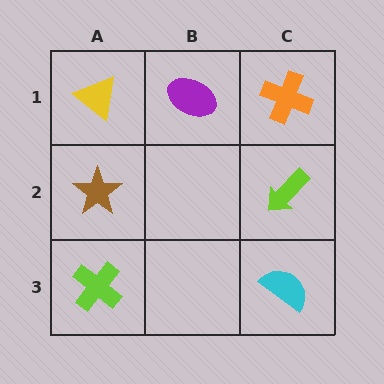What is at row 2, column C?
A lime arrow.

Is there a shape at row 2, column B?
No, that cell is empty.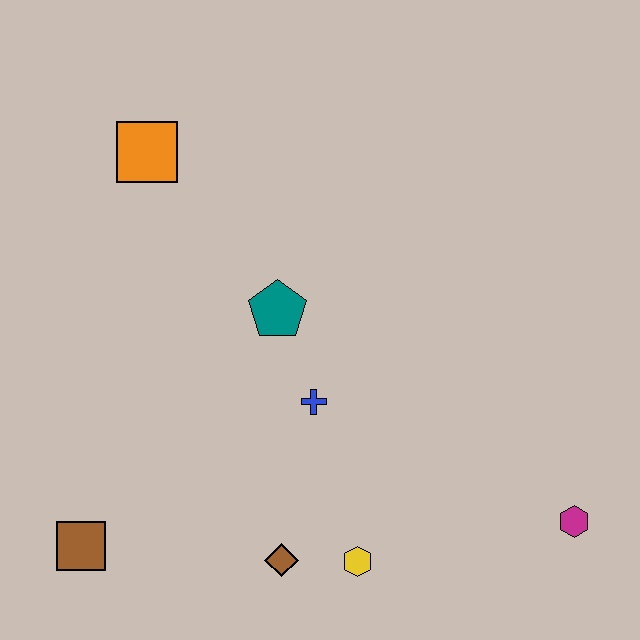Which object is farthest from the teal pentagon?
The magenta hexagon is farthest from the teal pentagon.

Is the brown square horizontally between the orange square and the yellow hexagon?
No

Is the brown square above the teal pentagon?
No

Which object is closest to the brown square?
The brown diamond is closest to the brown square.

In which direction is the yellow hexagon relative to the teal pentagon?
The yellow hexagon is below the teal pentagon.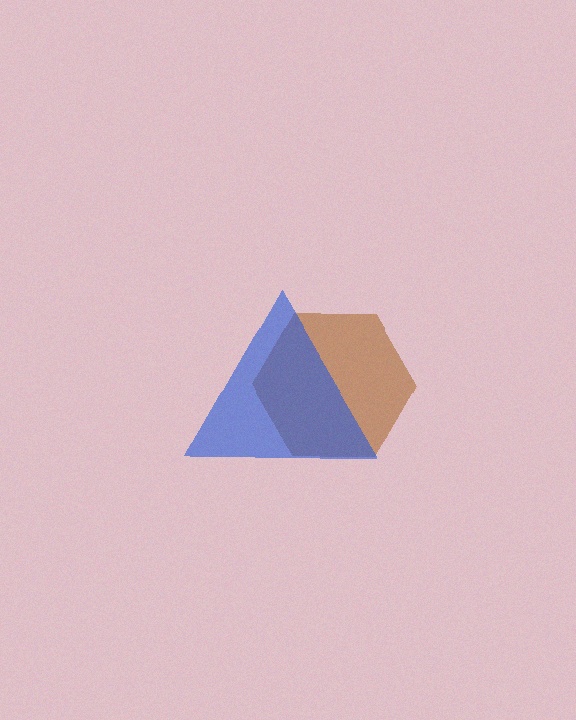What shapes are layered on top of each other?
The layered shapes are: a brown hexagon, a blue triangle.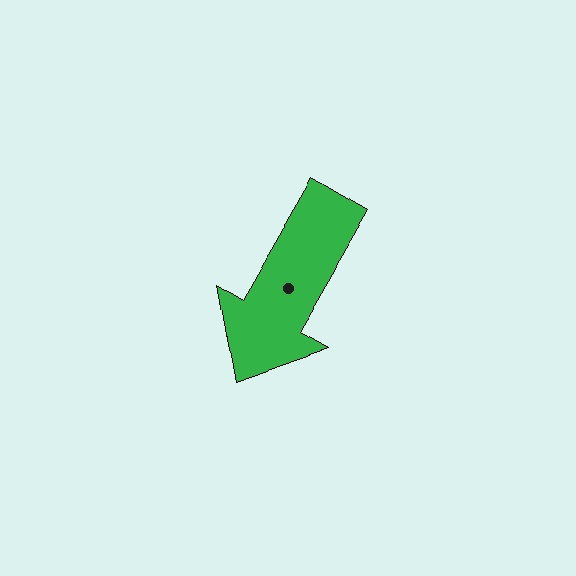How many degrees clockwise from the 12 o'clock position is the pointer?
Approximately 210 degrees.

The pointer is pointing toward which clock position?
Roughly 7 o'clock.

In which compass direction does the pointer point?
Southwest.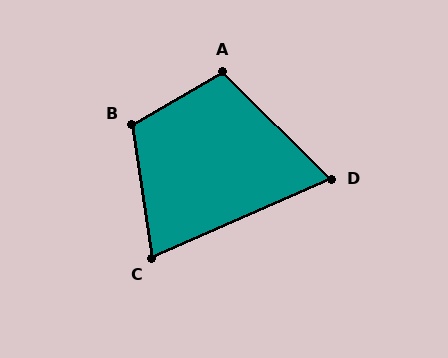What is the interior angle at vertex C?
Approximately 75 degrees (acute).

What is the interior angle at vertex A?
Approximately 105 degrees (obtuse).